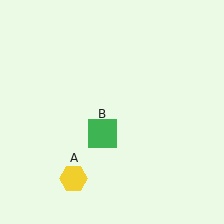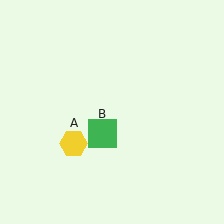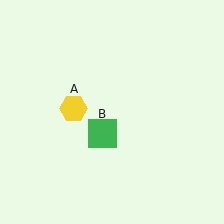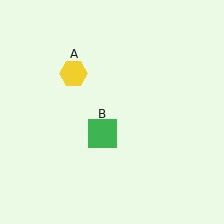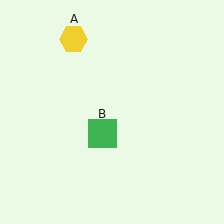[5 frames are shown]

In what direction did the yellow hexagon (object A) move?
The yellow hexagon (object A) moved up.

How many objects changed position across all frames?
1 object changed position: yellow hexagon (object A).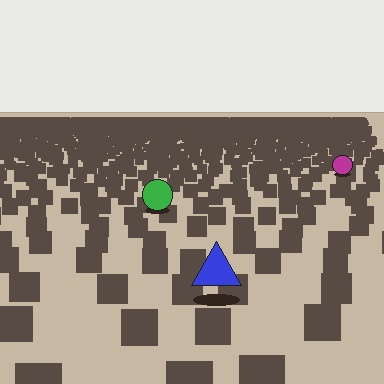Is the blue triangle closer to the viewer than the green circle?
Yes. The blue triangle is closer — you can tell from the texture gradient: the ground texture is coarser near it.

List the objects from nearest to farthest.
From nearest to farthest: the blue triangle, the green circle, the magenta circle.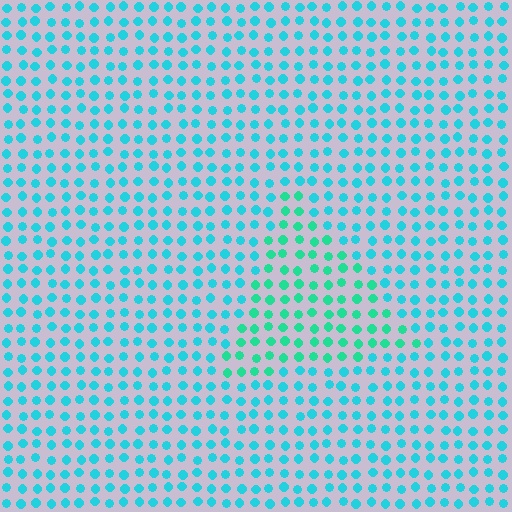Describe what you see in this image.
The image is filled with small cyan elements in a uniform arrangement. A triangle-shaped region is visible where the elements are tinted to a slightly different hue, forming a subtle color boundary.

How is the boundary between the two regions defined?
The boundary is defined purely by a slight shift in hue (about 28 degrees). Spacing, size, and orientation are identical on both sides.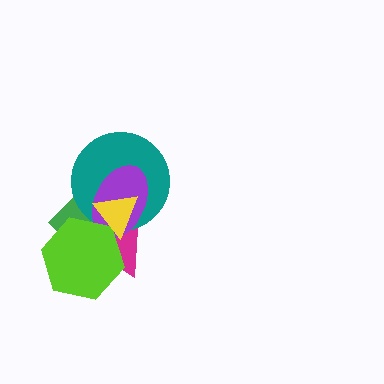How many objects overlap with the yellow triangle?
5 objects overlap with the yellow triangle.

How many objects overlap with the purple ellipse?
5 objects overlap with the purple ellipse.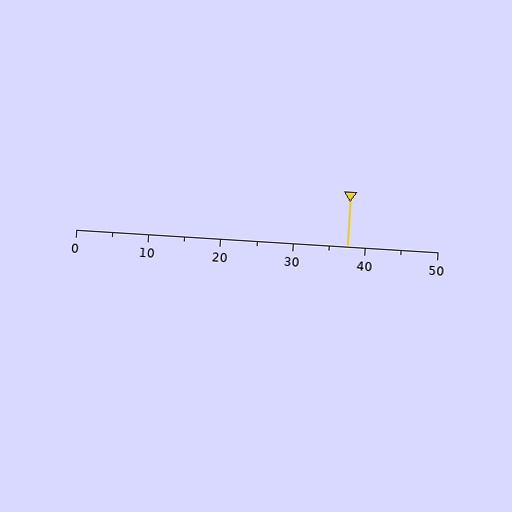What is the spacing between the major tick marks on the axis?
The major ticks are spaced 10 apart.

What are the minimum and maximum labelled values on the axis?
The axis runs from 0 to 50.